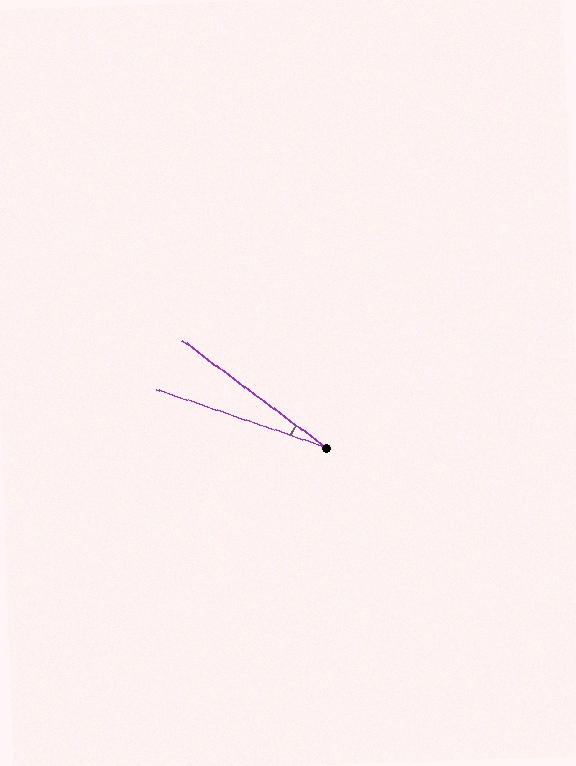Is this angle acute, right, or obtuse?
It is acute.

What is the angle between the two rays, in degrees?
Approximately 18 degrees.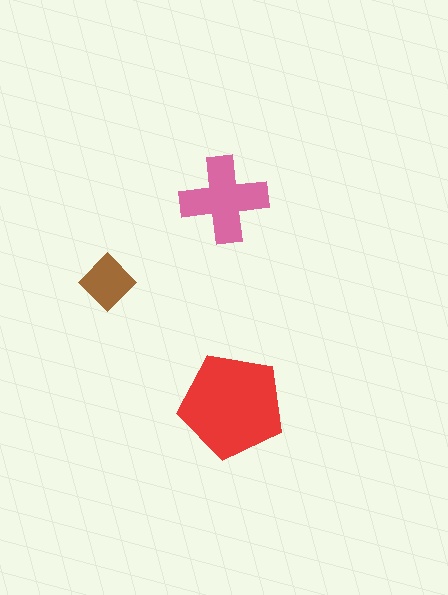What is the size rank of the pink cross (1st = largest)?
2nd.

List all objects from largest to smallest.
The red pentagon, the pink cross, the brown diamond.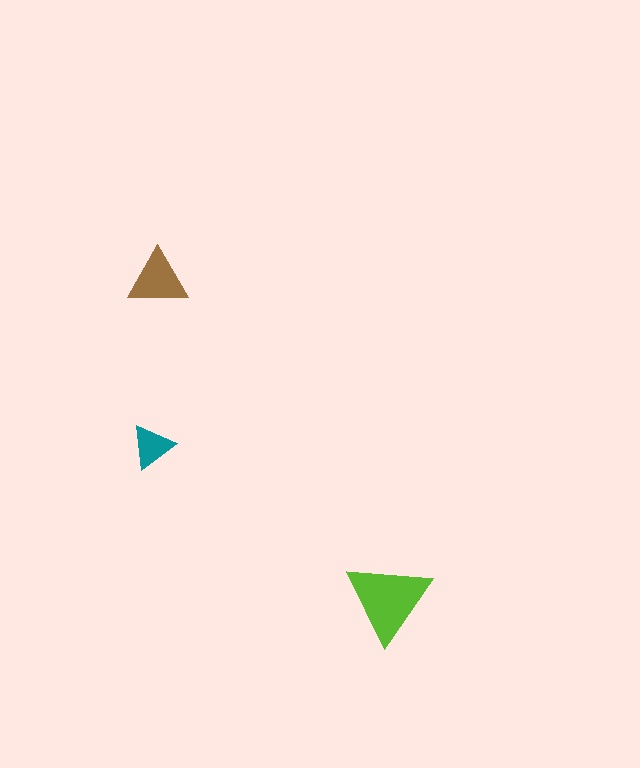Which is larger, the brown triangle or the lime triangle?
The lime one.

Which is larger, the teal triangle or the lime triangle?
The lime one.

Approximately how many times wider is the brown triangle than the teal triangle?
About 1.5 times wider.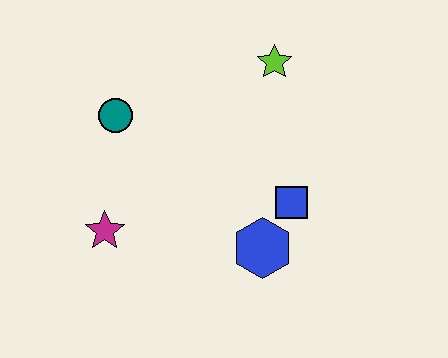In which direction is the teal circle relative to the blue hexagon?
The teal circle is to the left of the blue hexagon.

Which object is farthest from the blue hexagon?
The teal circle is farthest from the blue hexagon.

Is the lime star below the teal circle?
No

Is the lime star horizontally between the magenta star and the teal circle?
No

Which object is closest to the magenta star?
The teal circle is closest to the magenta star.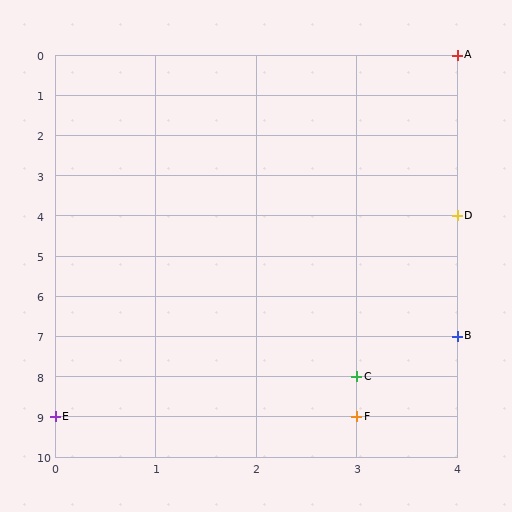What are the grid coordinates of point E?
Point E is at grid coordinates (0, 9).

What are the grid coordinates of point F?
Point F is at grid coordinates (3, 9).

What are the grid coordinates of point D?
Point D is at grid coordinates (4, 4).